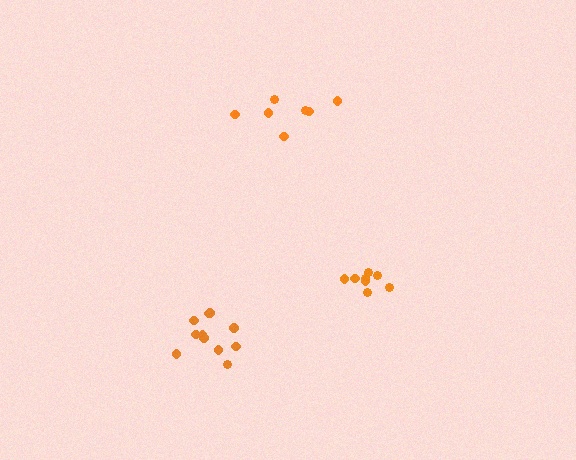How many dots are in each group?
Group 1: 7 dots, Group 2: 8 dots, Group 3: 11 dots (26 total).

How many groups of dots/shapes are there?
There are 3 groups.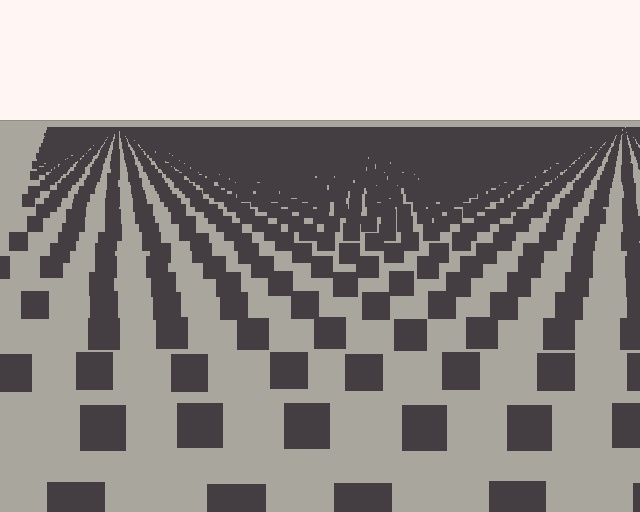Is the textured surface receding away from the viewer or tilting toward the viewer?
The surface is receding away from the viewer. Texture elements get smaller and denser toward the top.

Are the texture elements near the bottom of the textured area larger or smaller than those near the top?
Larger. Near the bottom, elements are closer to the viewer and appear at a bigger on-screen size.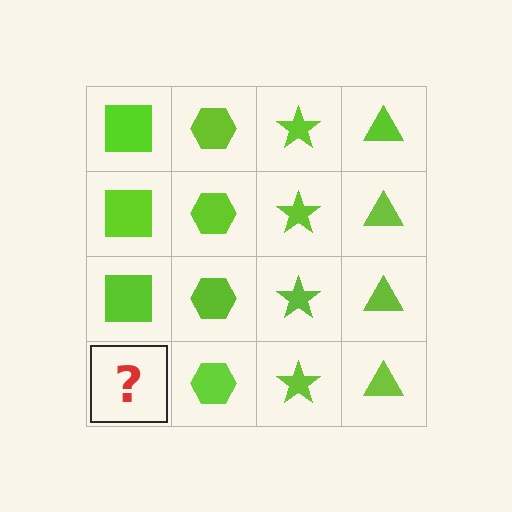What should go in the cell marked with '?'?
The missing cell should contain a lime square.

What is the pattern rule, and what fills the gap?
The rule is that each column has a consistent shape. The gap should be filled with a lime square.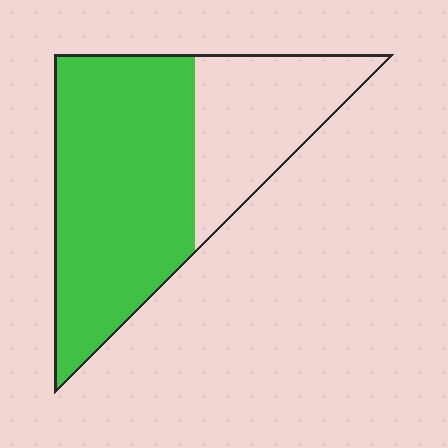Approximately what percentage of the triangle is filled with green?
Approximately 65%.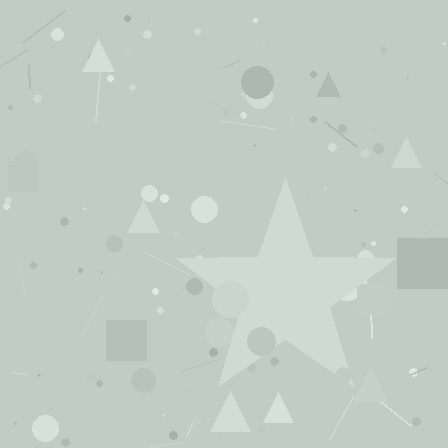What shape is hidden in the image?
A star is hidden in the image.